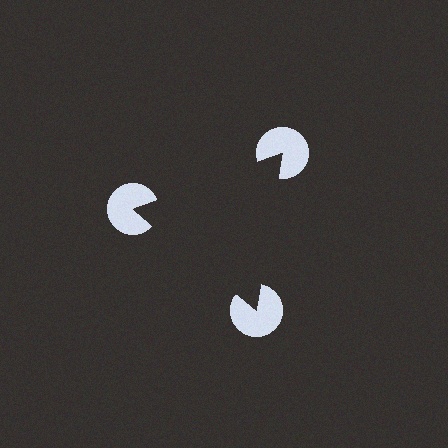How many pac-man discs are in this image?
There are 3 — one at each vertex of the illusory triangle.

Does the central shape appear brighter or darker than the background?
It typically appears slightly darker than the background, even though no actual brightness change is drawn.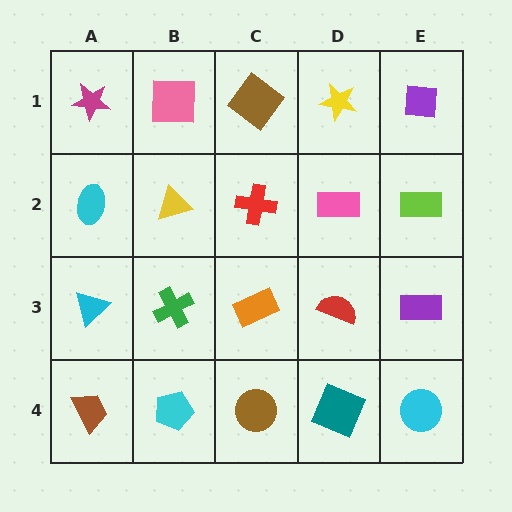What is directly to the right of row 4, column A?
A cyan pentagon.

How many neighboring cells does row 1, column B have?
3.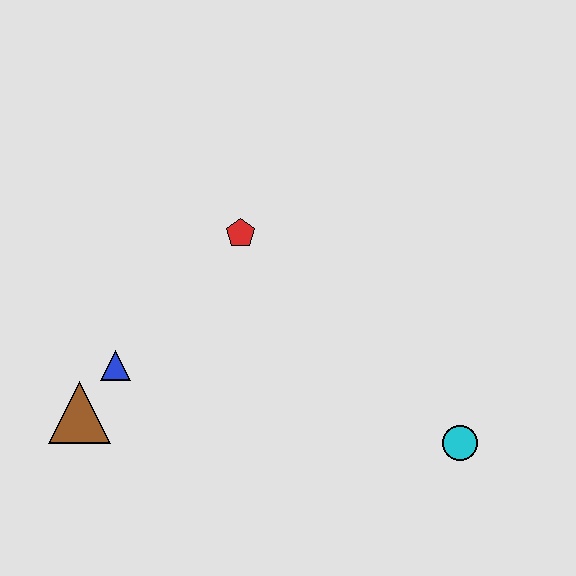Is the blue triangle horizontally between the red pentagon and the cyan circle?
No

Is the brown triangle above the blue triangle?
No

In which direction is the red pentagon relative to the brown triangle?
The red pentagon is above the brown triangle.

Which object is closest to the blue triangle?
The brown triangle is closest to the blue triangle.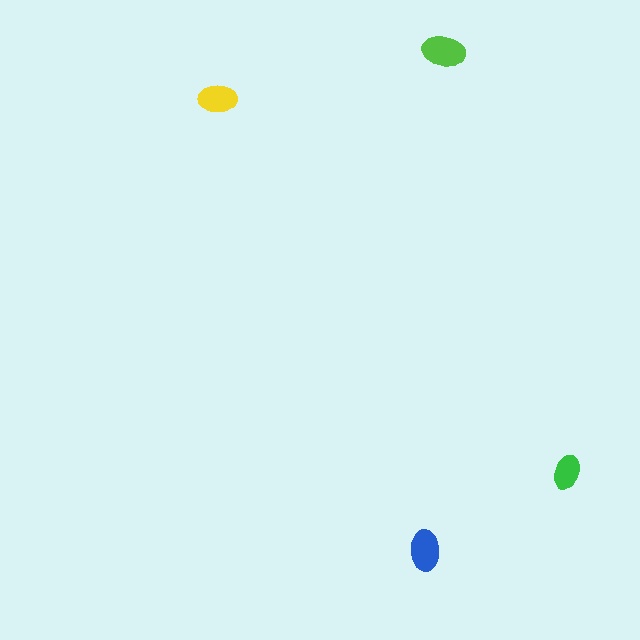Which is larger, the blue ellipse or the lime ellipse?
The lime one.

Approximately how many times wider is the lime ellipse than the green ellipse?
About 1.5 times wider.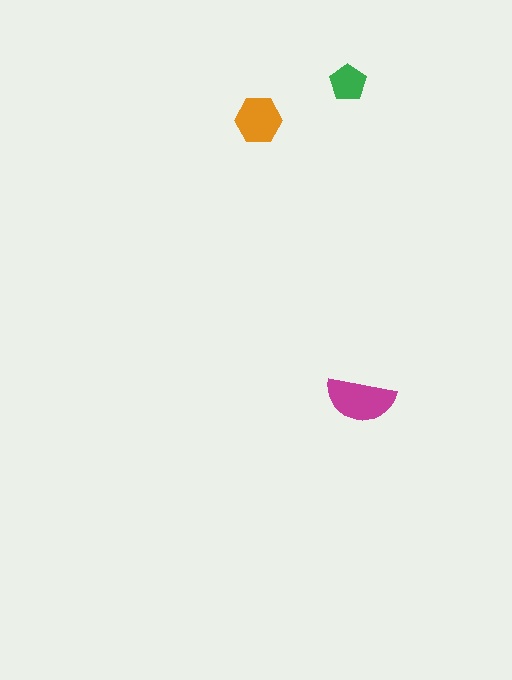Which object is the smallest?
The green pentagon.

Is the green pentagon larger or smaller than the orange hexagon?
Smaller.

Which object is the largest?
The magenta semicircle.